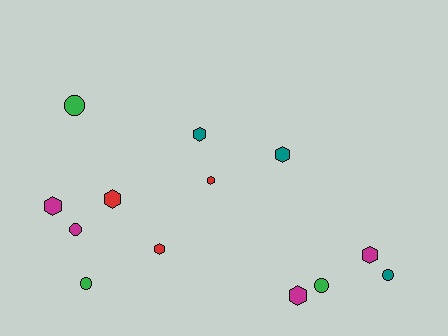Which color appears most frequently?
Magenta, with 4 objects.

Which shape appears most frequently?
Hexagon, with 8 objects.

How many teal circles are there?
There is 1 teal circle.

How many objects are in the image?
There are 13 objects.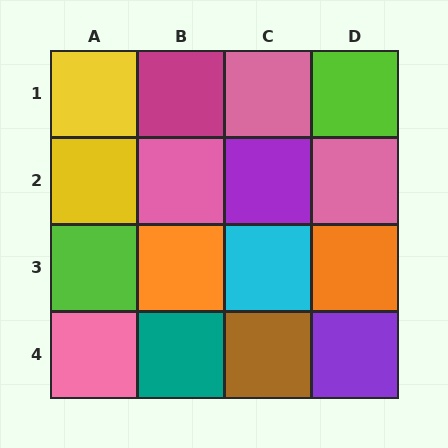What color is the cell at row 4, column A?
Pink.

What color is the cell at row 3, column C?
Cyan.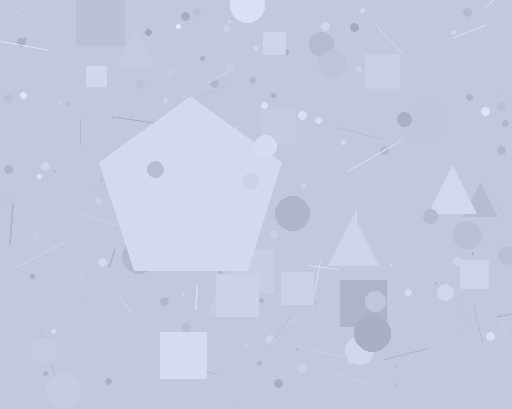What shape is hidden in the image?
A pentagon is hidden in the image.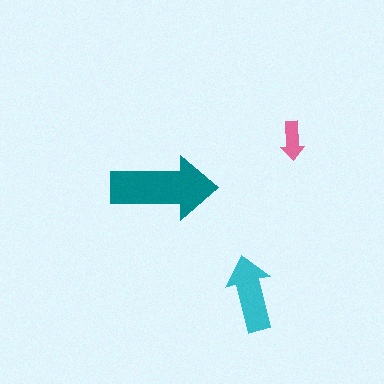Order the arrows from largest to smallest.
the teal one, the cyan one, the pink one.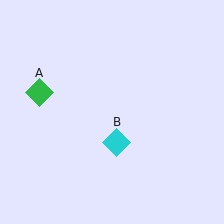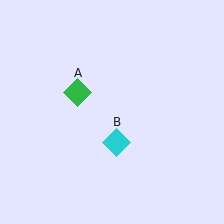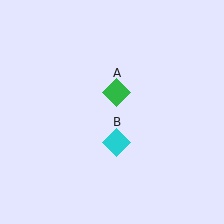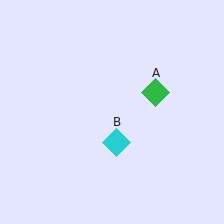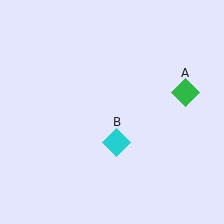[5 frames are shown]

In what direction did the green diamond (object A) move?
The green diamond (object A) moved right.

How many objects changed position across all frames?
1 object changed position: green diamond (object A).